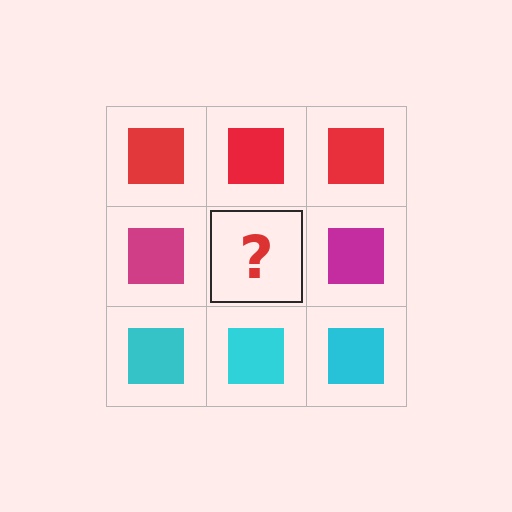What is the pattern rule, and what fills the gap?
The rule is that each row has a consistent color. The gap should be filled with a magenta square.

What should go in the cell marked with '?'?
The missing cell should contain a magenta square.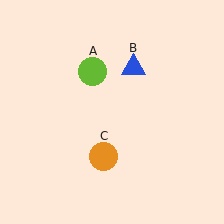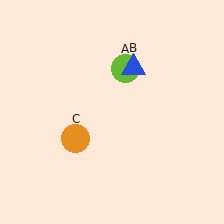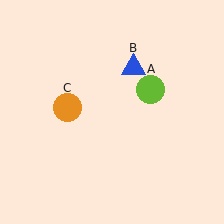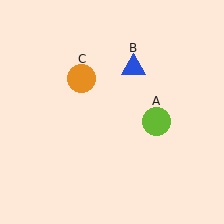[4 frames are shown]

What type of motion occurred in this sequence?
The lime circle (object A), orange circle (object C) rotated clockwise around the center of the scene.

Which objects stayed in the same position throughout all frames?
Blue triangle (object B) remained stationary.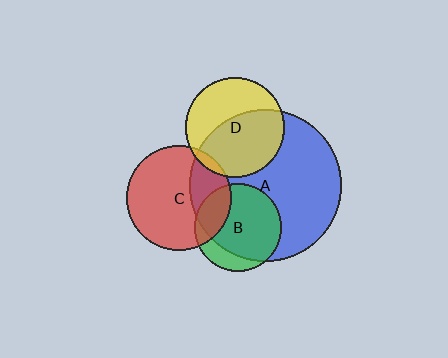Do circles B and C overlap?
Yes.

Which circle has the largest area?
Circle A (blue).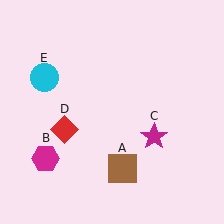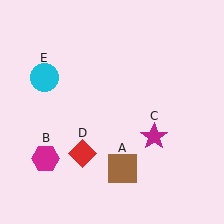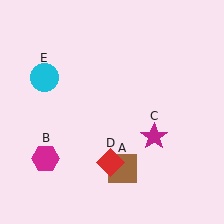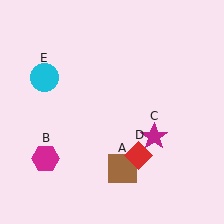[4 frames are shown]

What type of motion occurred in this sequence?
The red diamond (object D) rotated counterclockwise around the center of the scene.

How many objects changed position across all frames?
1 object changed position: red diamond (object D).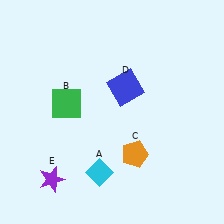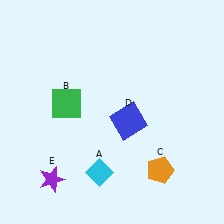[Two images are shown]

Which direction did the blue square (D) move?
The blue square (D) moved down.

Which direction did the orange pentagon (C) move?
The orange pentagon (C) moved right.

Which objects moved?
The objects that moved are: the orange pentagon (C), the blue square (D).